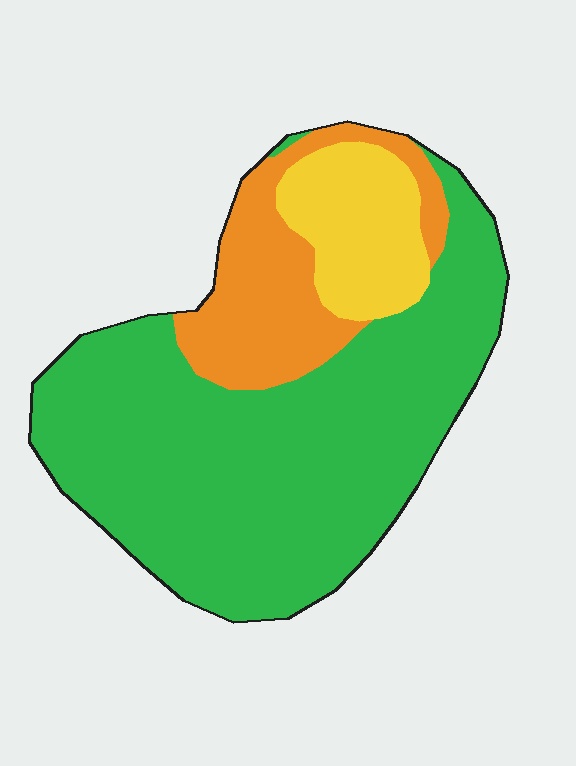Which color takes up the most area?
Green, at roughly 70%.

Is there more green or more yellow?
Green.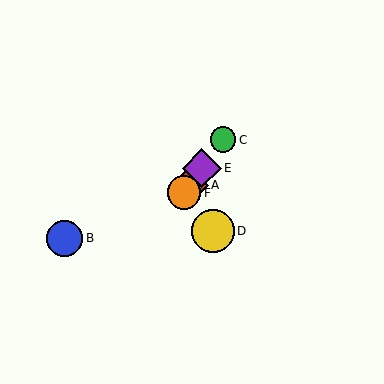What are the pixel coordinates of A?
Object A is at (190, 185).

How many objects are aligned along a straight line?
4 objects (A, C, E, F) are aligned along a straight line.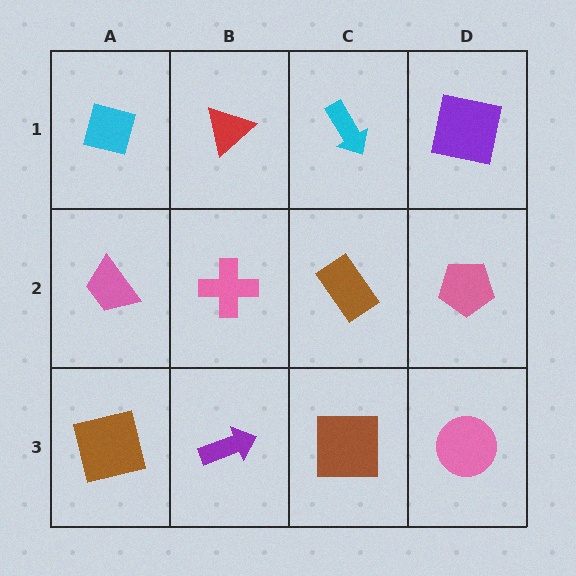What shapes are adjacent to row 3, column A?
A pink trapezoid (row 2, column A), a purple arrow (row 3, column B).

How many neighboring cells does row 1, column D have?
2.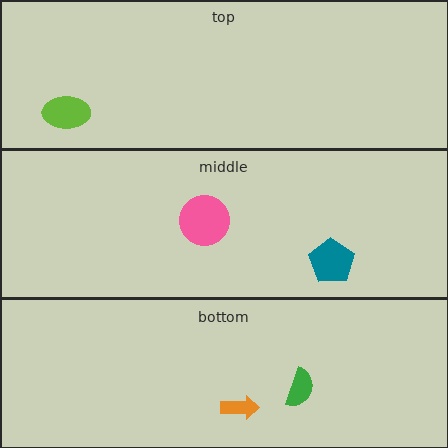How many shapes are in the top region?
1.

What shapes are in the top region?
The lime ellipse.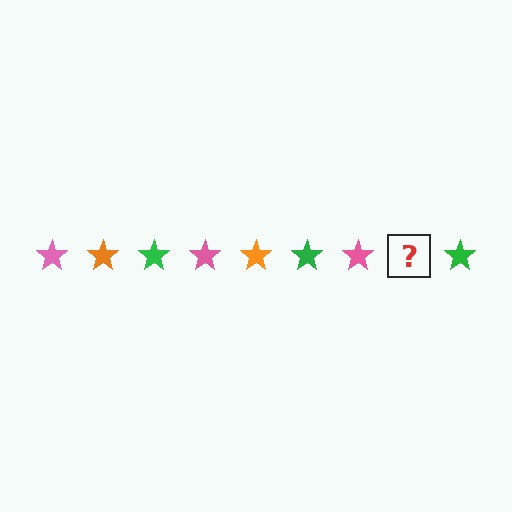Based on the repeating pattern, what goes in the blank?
The blank should be an orange star.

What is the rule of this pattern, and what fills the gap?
The rule is that the pattern cycles through pink, orange, green stars. The gap should be filled with an orange star.